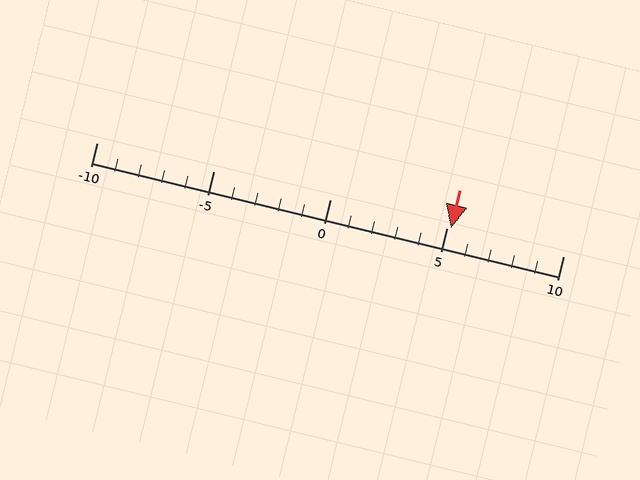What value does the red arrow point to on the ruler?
The red arrow points to approximately 5.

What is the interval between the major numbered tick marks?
The major tick marks are spaced 5 units apart.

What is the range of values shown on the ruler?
The ruler shows values from -10 to 10.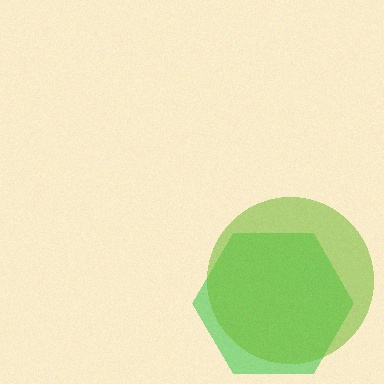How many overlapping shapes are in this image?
There are 2 overlapping shapes in the image.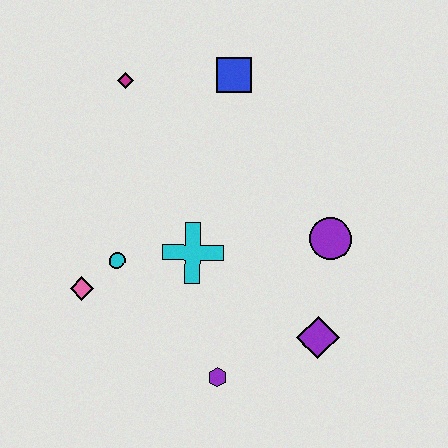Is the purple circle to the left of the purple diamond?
No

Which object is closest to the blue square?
The magenta diamond is closest to the blue square.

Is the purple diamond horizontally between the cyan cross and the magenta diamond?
No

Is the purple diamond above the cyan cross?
No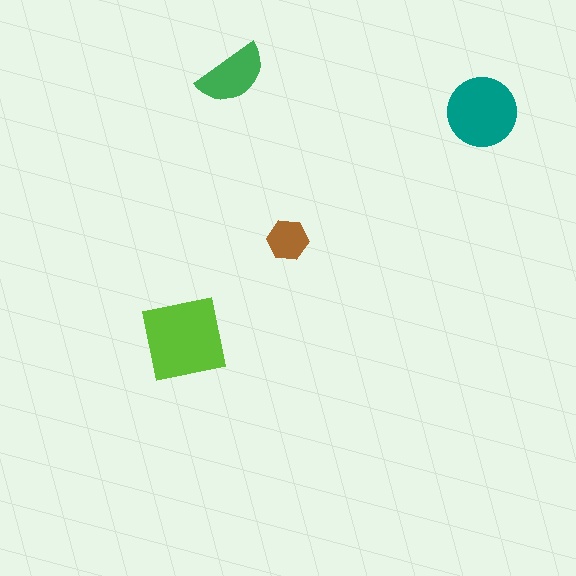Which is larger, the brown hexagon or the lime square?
The lime square.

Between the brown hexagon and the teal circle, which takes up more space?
The teal circle.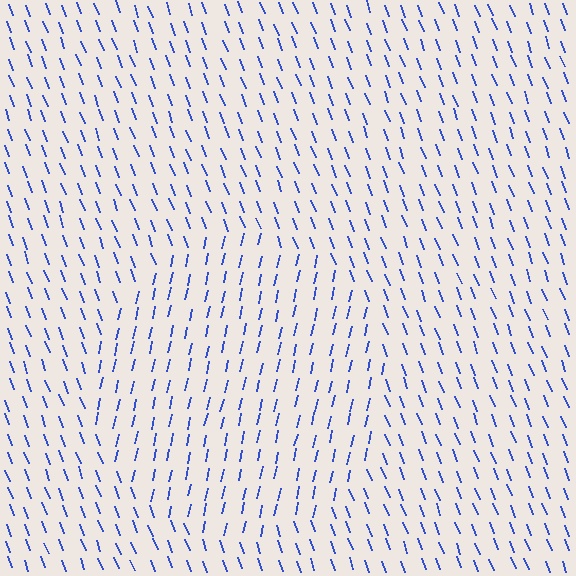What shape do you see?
I see a circle.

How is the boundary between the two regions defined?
The boundary is defined purely by a change in line orientation (approximately 33 degrees difference). All lines are the same color and thickness.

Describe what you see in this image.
The image is filled with small blue line segments. A circle region in the image has lines oriented differently from the surrounding lines, creating a visible texture boundary.